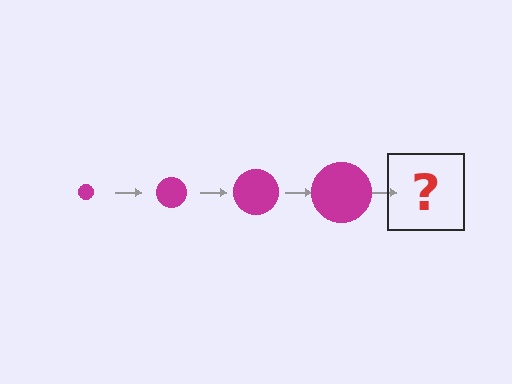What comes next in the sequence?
The next element should be a magenta circle, larger than the previous one.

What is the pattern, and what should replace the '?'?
The pattern is that the circle gets progressively larger each step. The '?' should be a magenta circle, larger than the previous one.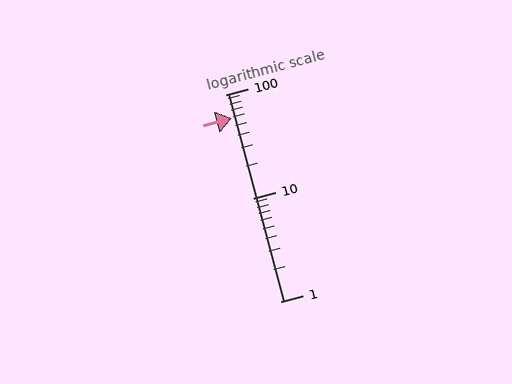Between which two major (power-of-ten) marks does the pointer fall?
The pointer is between 10 and 100.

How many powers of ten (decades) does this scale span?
The scale spans 2 decades, from 1 to 100.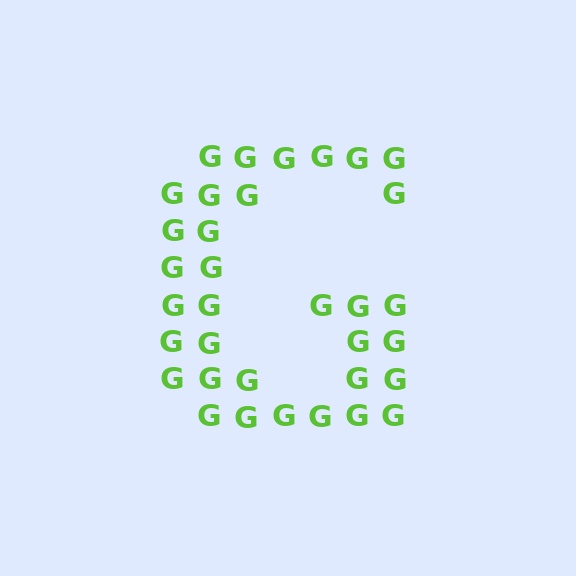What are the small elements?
The small elements are letter G's.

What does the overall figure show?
The overall figure shows the letter G.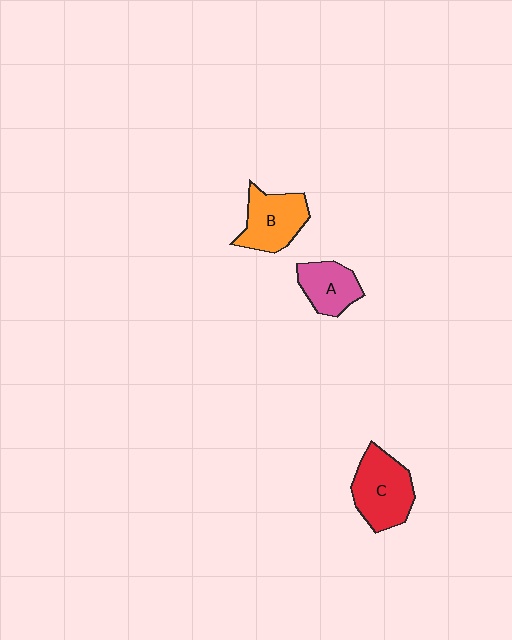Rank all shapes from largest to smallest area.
From largest to smallest: C (red), B (orange), A (pink).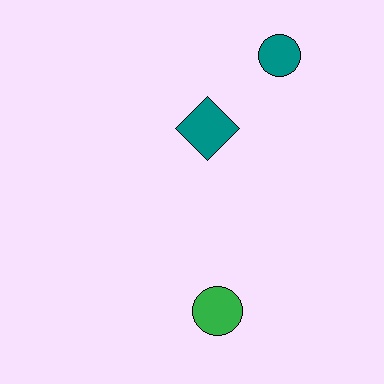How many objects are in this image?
There are 3 objects.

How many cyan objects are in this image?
There are no cyan objects.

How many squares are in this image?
There are no squares.